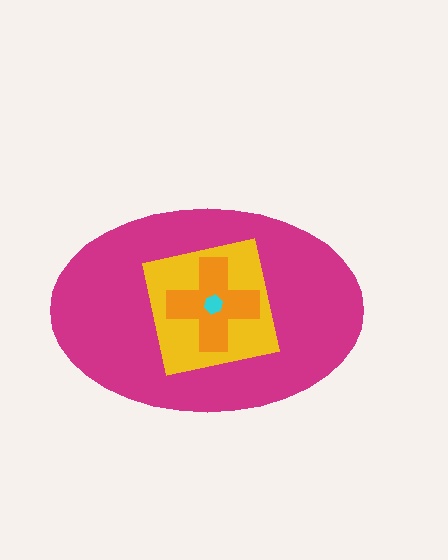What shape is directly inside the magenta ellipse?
The yellow square.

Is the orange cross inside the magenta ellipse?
Yes.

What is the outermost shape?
The magenta ellipse.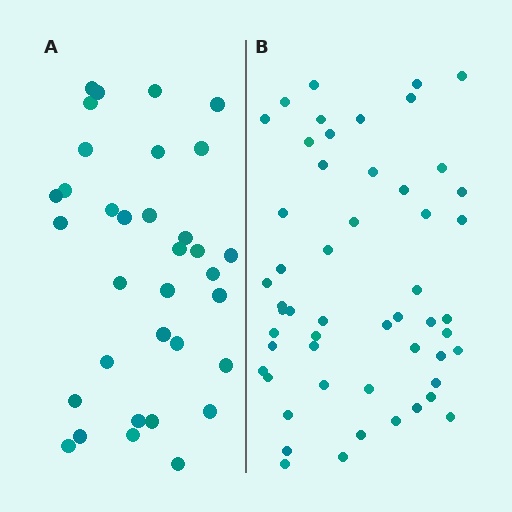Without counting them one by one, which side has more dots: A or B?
Region B (the right region) has more dots.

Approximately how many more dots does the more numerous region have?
Region B has approximately 20 more dots than region A.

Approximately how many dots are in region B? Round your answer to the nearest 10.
About 50 dots. (The exact count is 53, which rounds to 50.)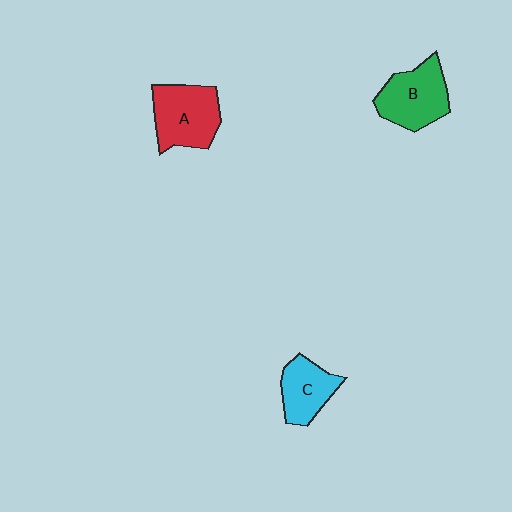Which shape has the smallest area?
Shape C (cyan).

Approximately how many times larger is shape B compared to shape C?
Approximately 1.3 times.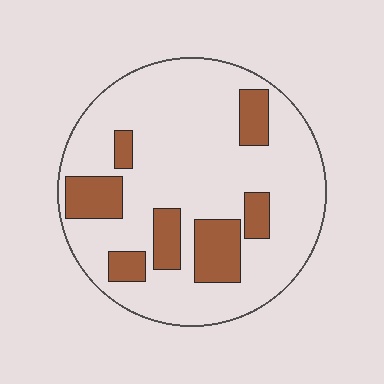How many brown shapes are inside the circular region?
7.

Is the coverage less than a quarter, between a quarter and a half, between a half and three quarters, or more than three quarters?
Less than a quarter.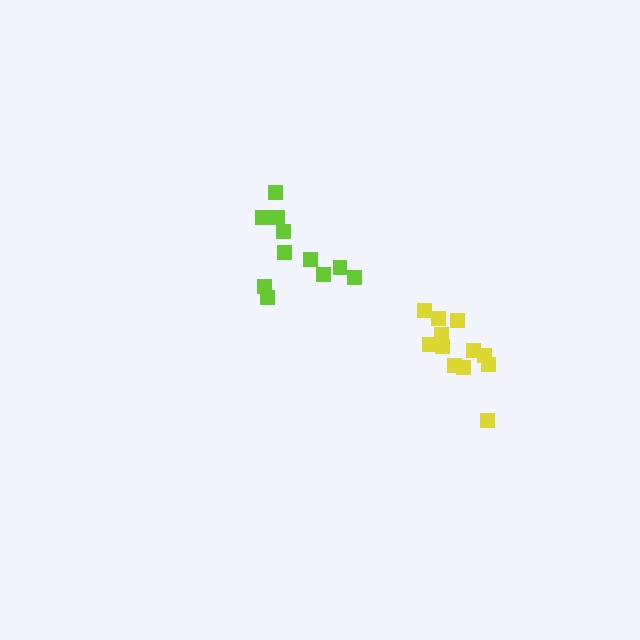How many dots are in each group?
Group 1: 12 dots, Group 2: 11 dots (23 total).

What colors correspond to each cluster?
The clusters are colored: yellow, lime.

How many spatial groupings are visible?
There are 2 spatial groupings.